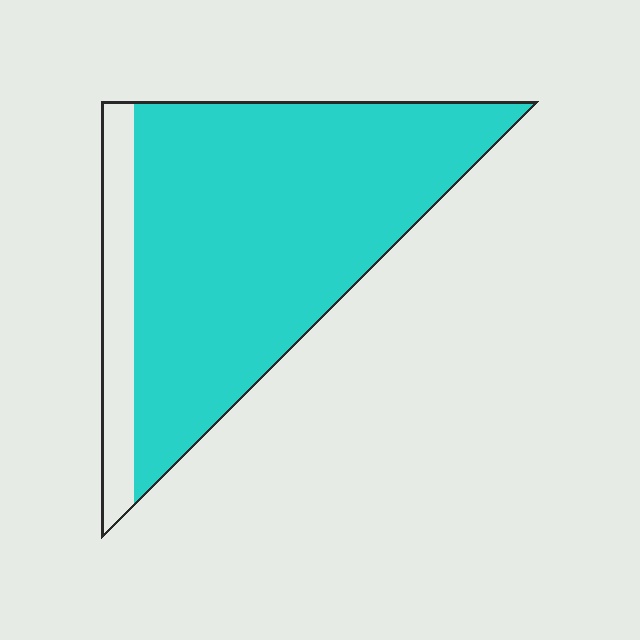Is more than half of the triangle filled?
Yes.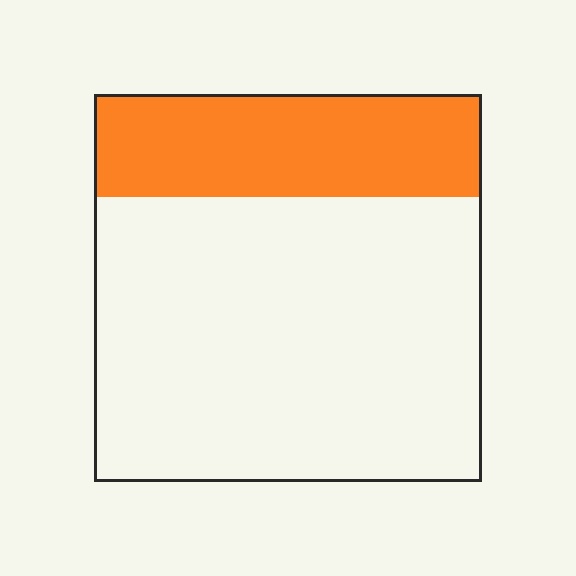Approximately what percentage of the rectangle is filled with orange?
Approximately 25%.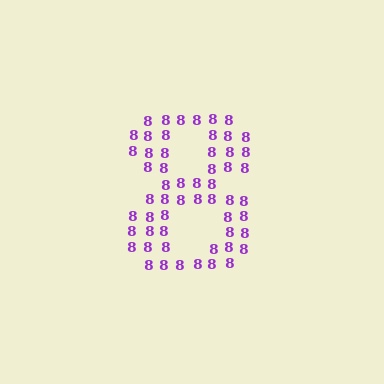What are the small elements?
The small elements are digit 8's.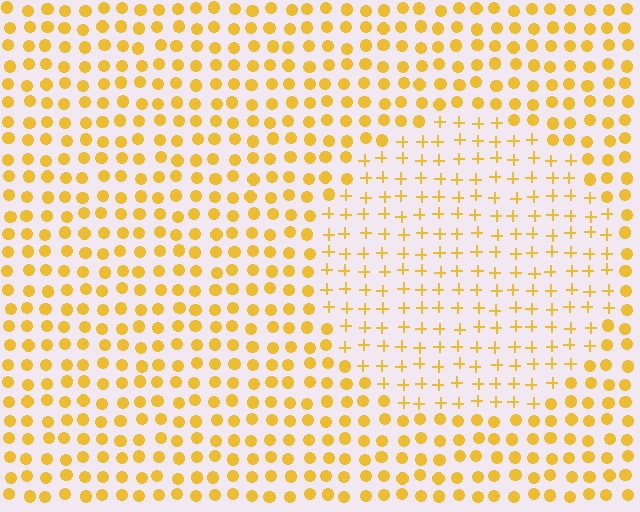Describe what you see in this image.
The image is filled with small yellow elements arranged in a uniform grid. A circle-shaped region contains plus signs, while the surrounding area contains circles. The boundary is defined purely by the change in element shape.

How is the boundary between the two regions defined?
The boundary is defined by a change in element shape: plus signs inside vs. circles outside. All elements share the same color and spacing.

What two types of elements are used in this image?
The image uses plus signs inside the circle region and circles outside it.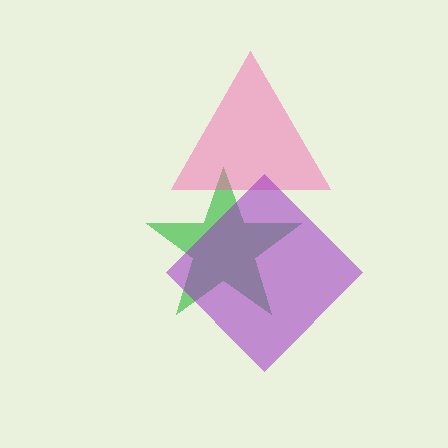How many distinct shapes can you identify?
There are 3 distinct shapes: a green star, a pink triangle, a purple diamond.